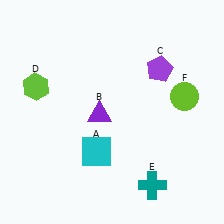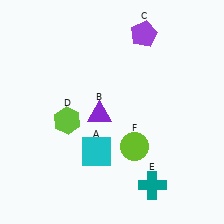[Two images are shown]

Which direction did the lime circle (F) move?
The lime circle (F) moved left.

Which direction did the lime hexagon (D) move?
The lime hexagon (D) moved down.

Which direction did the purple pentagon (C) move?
The purple pentagon (C) moved up.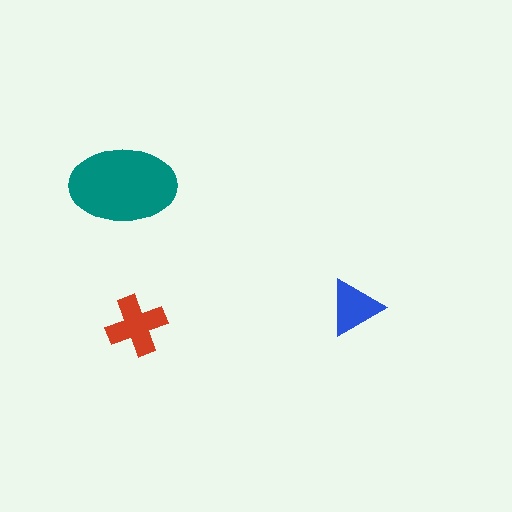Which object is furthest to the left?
The teal ellipse is leftmost.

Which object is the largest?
The teal ellipse.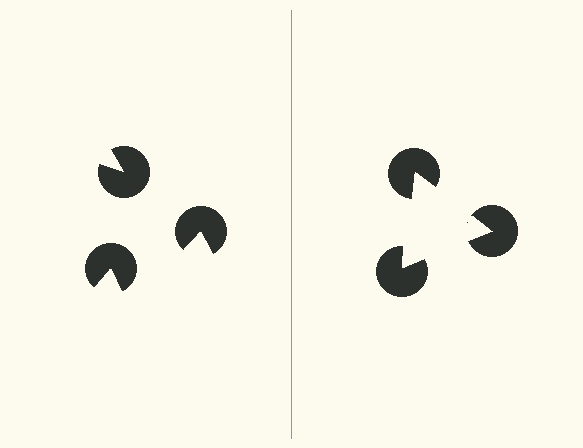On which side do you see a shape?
An illusory triangle appears on the right side. On the left side the wedge cuts are rotated, so no coherent shape forms.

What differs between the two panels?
The pac-man discs are positioned identically on both sides; only the wedge orientations differ. On the right they align to a triangle; on the left they are misaligned.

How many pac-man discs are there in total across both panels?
6 — 3 on each side.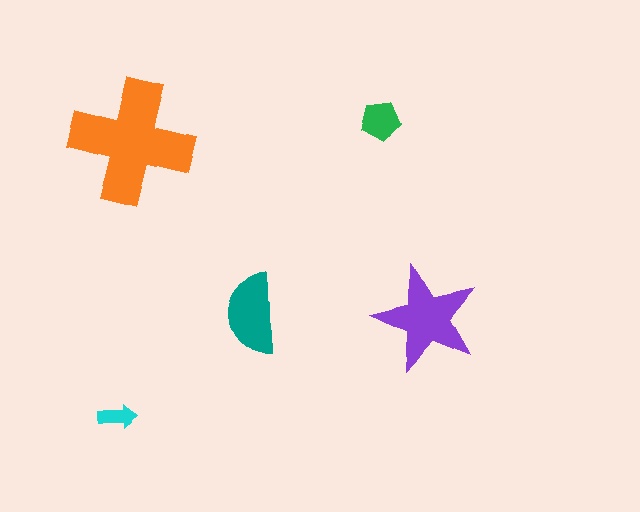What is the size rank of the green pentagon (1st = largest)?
4th.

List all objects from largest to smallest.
The orange cross, the purple star, the teal semicircle, the green pentagon, the cyan arrow.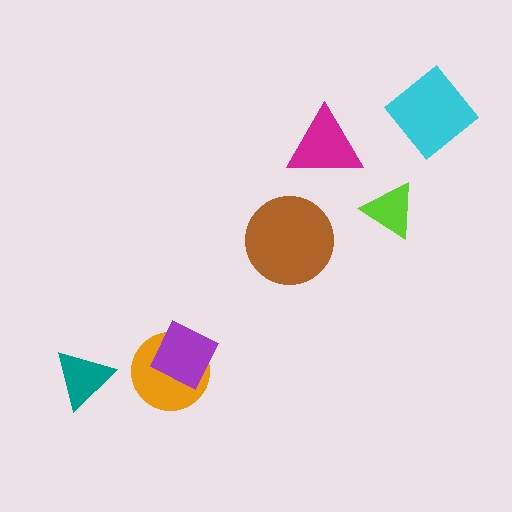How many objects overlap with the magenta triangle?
0 objects overlap with the magenta triangle.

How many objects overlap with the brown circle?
0 objects overlap with the brown circle.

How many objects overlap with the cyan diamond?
0 objects overlap with the cyan diamond.